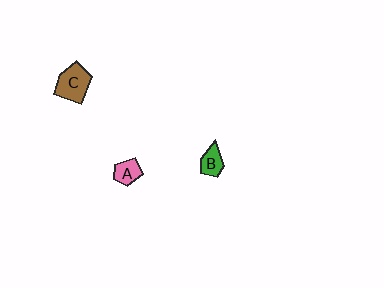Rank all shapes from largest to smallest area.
From largest to smallest: C (brown), A (pink), B (green).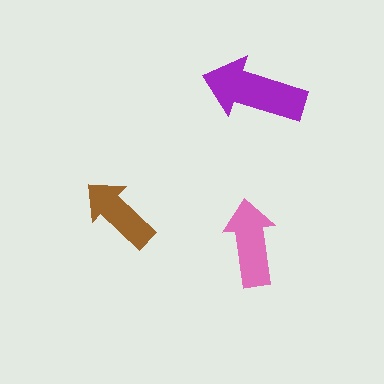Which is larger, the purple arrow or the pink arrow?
The purple one.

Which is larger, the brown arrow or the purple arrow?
The purple one.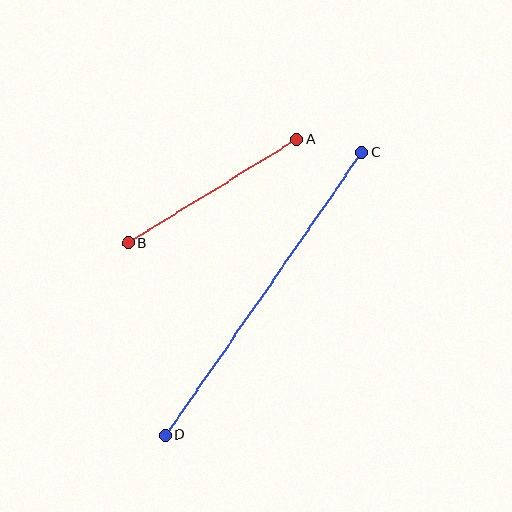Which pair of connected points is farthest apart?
Points C and D are farthest apart.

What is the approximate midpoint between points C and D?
The midpoint is at approximately (264, 294) pixels.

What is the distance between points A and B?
The distance is approximately 198 pixels.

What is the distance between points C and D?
The distance is approximately 344 pixels.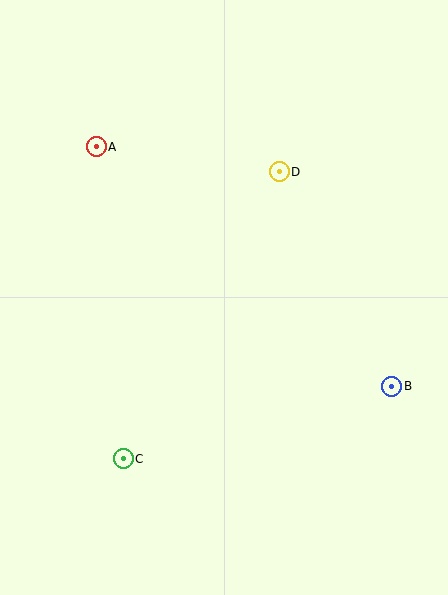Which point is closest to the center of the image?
Point D at (279, 172) is closest to the center.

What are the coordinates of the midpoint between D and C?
The midpoint between D and C is at (201, 315).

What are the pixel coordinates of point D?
Point D is at (279, 172).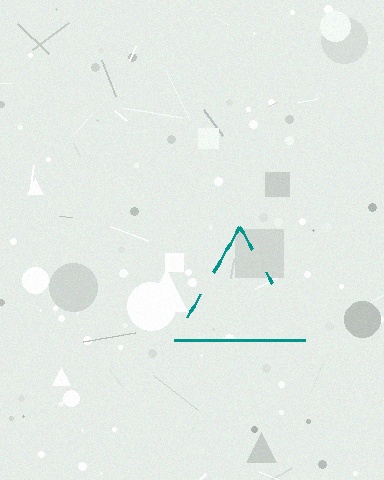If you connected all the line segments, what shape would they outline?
They would outline a triangle.